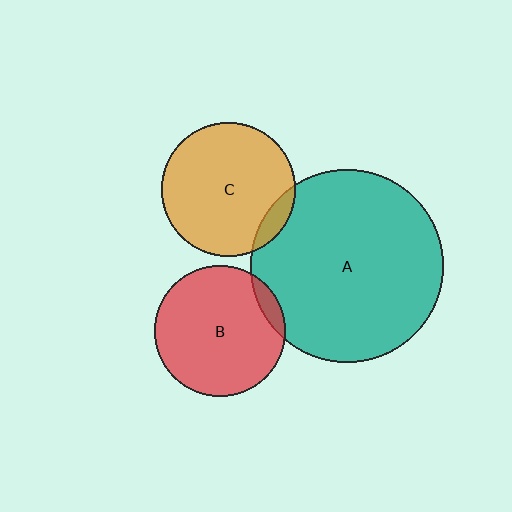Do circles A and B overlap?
Yes.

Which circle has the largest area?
Circle A (teal).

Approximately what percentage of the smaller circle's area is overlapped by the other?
Approximately 10%.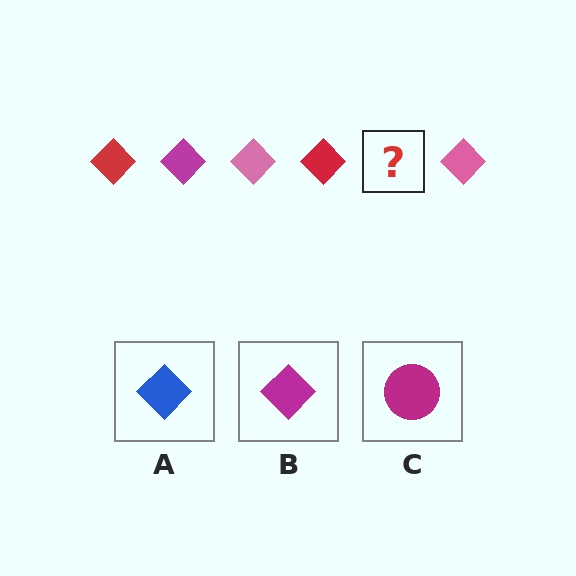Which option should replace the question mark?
Option B.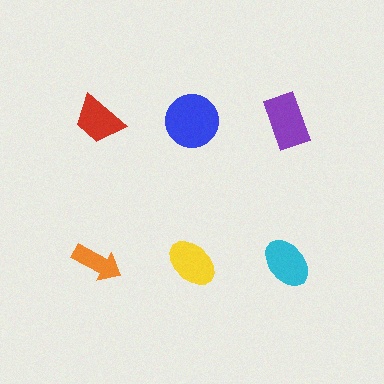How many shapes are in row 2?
3 shapes.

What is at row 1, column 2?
A blue circle.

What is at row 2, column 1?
An orange arrow.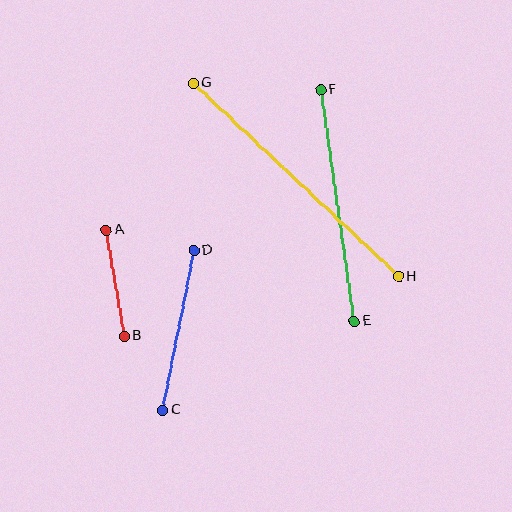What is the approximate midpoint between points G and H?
The midpoint is at approximately (296, 180) pixels.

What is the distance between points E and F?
The distance is approximately 234 pixels.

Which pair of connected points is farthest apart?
Points G and H are farthest apart.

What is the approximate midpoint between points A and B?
The midpoint is at approximately (115, 283) pixels.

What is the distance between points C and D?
The distance is approximately 163 pixels.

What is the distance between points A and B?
The distance is approximately 108 pixels.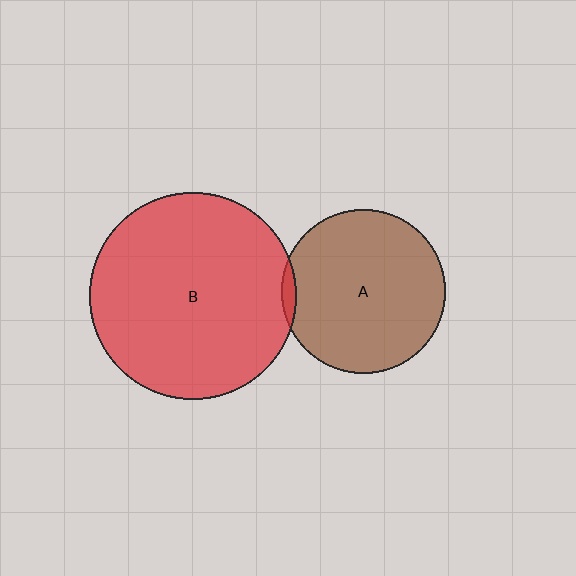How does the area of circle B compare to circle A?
Approximately 1.6 times.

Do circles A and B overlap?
Yes.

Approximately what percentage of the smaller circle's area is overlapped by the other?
Approximately 5%.